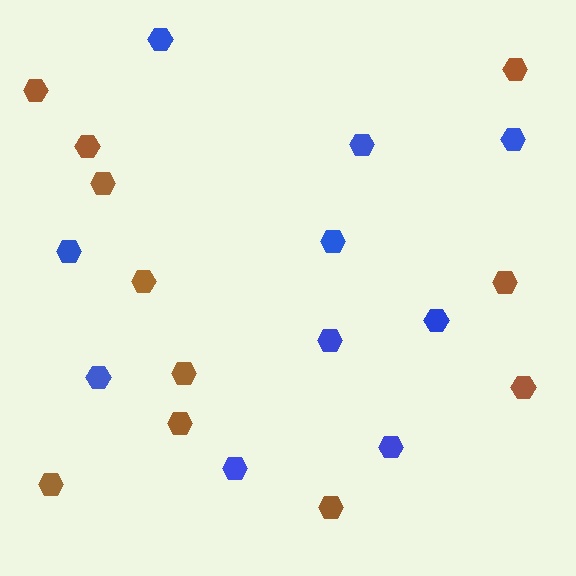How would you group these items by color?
There are 2 groups: one group of brown hexagons (11) and one group of blue hexagons (10).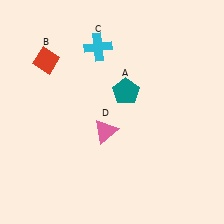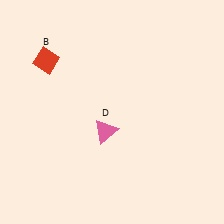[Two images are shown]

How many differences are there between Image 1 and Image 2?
There are 2 differences between the two images.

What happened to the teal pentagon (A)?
The teal pentagon (A) was removed in Image 2. It was in the top-right area of Image 1.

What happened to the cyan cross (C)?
The cyan cross (C) was removed in Image 2. It was in the top-left area of Image 1.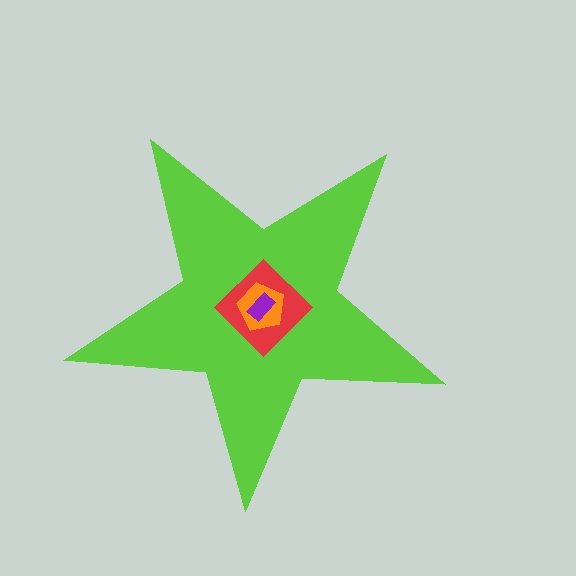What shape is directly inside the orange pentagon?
The purple rectangle.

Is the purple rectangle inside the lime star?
Yes.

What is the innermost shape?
The purple rectangle.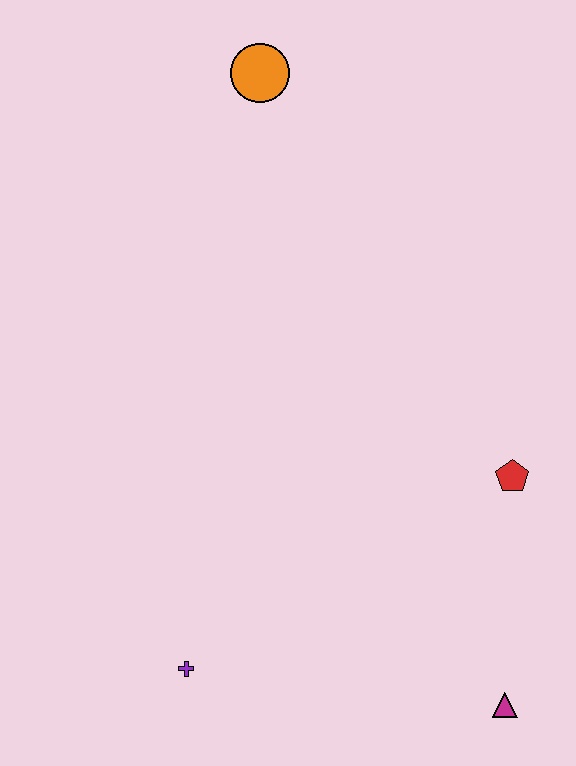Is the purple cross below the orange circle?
Yes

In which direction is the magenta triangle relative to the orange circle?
The magenta triangle is below the orange circle.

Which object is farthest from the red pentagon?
The orange circle is farthest from the red pentagon.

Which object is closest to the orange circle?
The red pentagon is closest to the orange circle.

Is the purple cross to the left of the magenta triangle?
Yes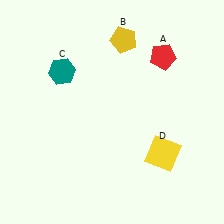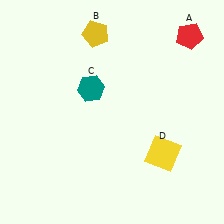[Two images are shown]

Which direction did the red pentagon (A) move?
The red pentagon (A) moved right.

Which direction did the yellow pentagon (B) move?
The yellow pentagon (B) moved left.